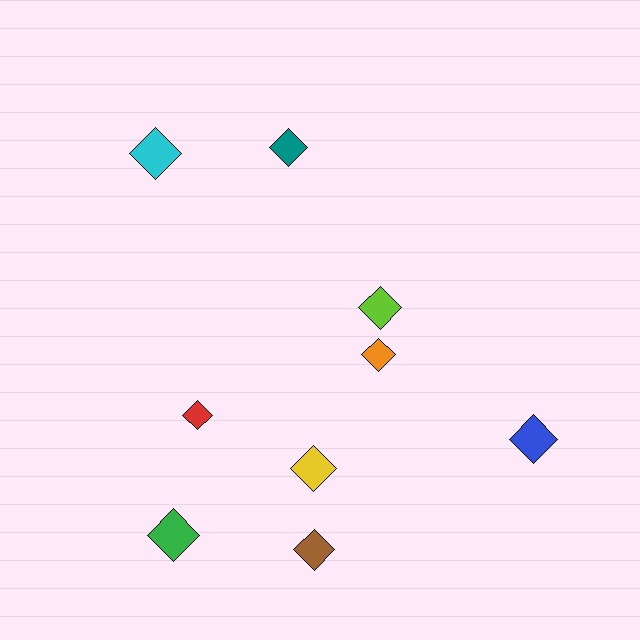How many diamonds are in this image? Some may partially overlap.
There are 9 diamonds.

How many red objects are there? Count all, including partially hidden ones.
There is 1 red object.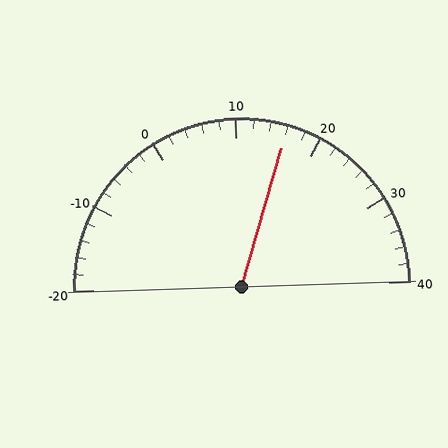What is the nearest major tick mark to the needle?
The nearest major tick mark is 20.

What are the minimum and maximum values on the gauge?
The gauge ranges from -20 to 40.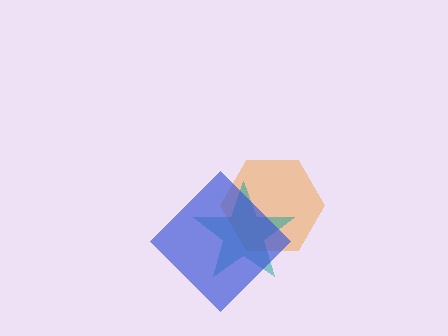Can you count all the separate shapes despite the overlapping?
Yes, there are 3 separate shapes.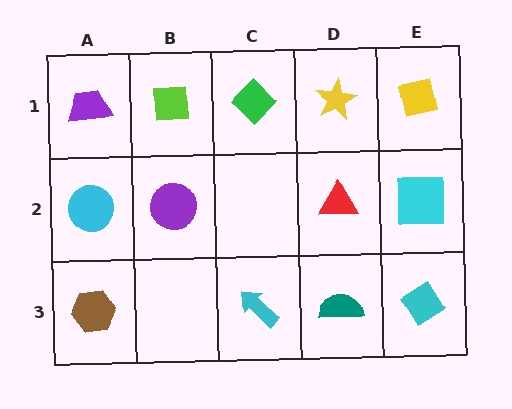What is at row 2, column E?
A cyan square.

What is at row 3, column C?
A cyan arrow.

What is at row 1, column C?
A green diamond.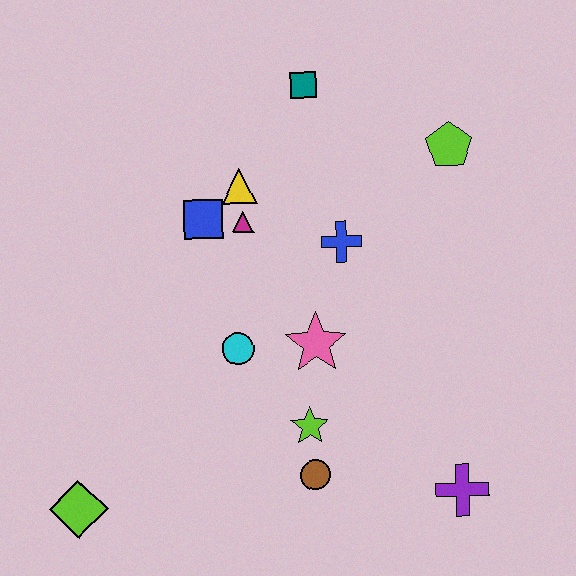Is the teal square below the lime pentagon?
No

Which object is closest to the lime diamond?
The cyan circle is closest to the lime diamond.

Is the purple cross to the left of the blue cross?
No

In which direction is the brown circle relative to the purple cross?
The brown circle is to the left of the purple cross.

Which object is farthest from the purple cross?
The teal square is farthest from the purple cross.